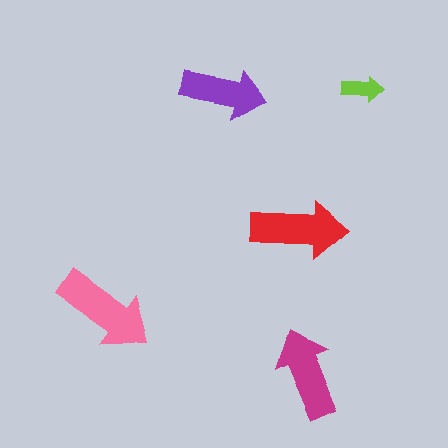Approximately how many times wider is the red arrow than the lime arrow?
About 2.5 times wider.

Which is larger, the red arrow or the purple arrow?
The red one.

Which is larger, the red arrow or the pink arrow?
The pink one.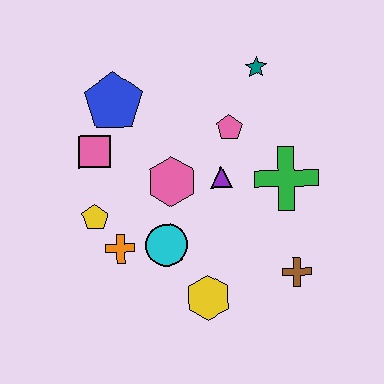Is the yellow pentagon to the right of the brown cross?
No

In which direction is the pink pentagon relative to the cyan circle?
The pink pentagon is above the cyan circle.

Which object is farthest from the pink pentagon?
The yellow hexagon is farthest from the pink pentagon.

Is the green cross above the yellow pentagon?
Yes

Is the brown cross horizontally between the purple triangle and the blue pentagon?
No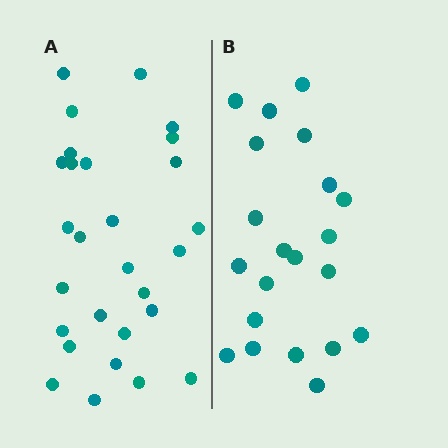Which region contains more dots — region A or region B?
Region A (the left region) has more dots.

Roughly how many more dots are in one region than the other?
Region A has roughly 8 or so more dots than region B.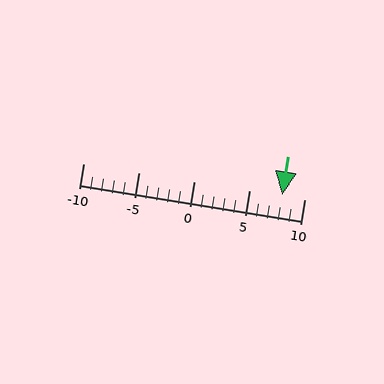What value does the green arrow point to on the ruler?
The green arrow points to approximately 8.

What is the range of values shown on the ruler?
The ruler shows values from -10 to 10.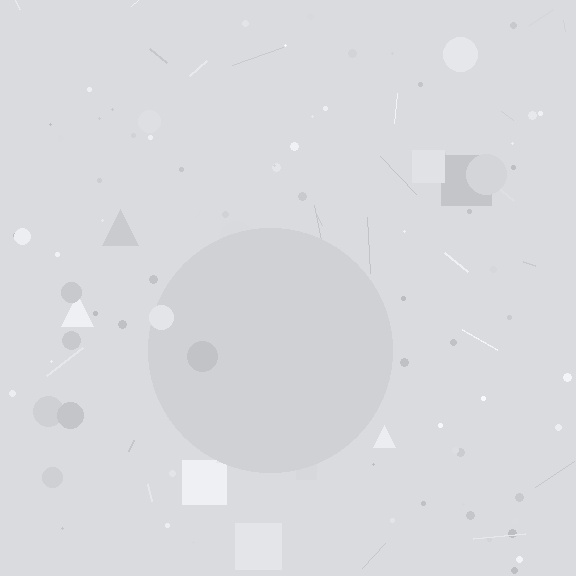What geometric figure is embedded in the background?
A circle is embedded in the background.